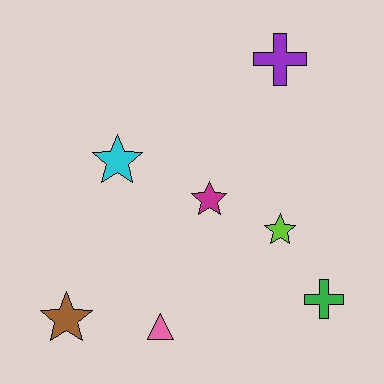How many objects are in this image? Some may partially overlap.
There are 7 objects.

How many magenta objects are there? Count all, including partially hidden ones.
There is 1 magenta object.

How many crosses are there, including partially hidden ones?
There are 2 crosses.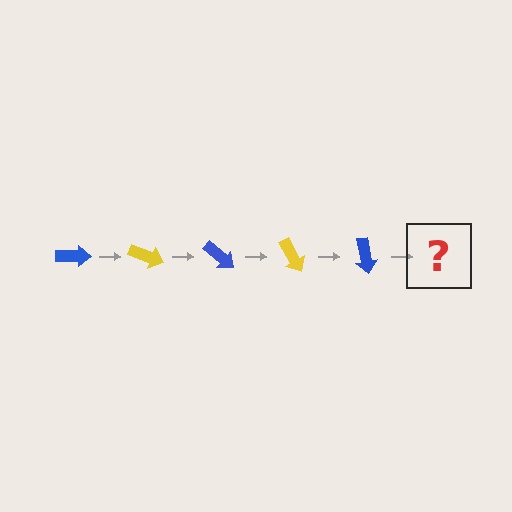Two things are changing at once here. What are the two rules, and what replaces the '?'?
The two rules are that it rotates 20 degrees each step and the color cycles through blue and yellow. The '?' should be a yellow arrow, rotated 100 degrees from the start.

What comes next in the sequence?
The next element should be a yellow arrow, rotated 100 degrees from the start.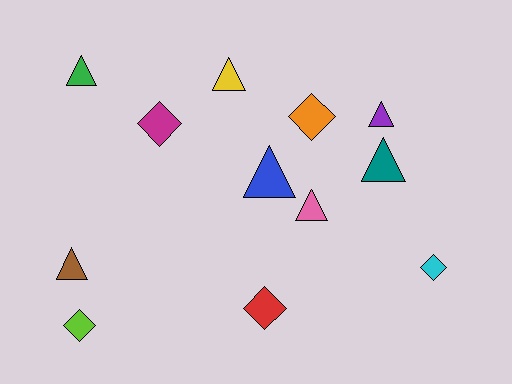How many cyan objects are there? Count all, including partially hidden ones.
There is 1 cyan object.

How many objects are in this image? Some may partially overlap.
There are 12 objects.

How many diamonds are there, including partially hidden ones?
There are 5 diamonds.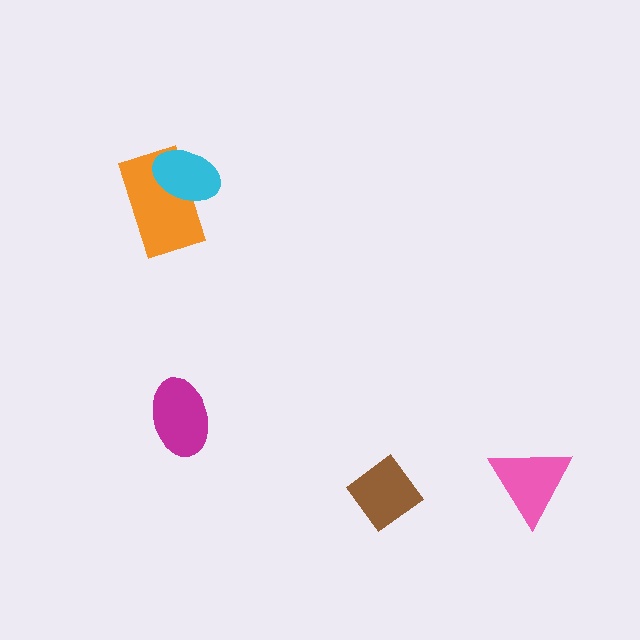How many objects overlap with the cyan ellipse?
1 object overlaps with the cyan ellipse.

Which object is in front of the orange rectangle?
The cyan ellipse is in front of the orange rectangle.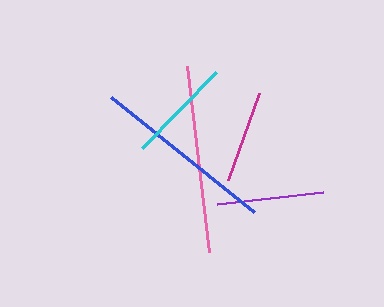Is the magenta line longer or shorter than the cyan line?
The cyan line is longer than the magenta line.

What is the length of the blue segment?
The blue segment is approximately 183 pixels long.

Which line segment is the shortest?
The magenta line is the shortest at approximately 92 pixels.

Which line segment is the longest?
The pink line is the longest at approximately 186 pixels.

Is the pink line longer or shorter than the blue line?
The pink line is longer than the blue line.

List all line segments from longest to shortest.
From longest to shortest: pink, blue, purple, cyan, magenta.